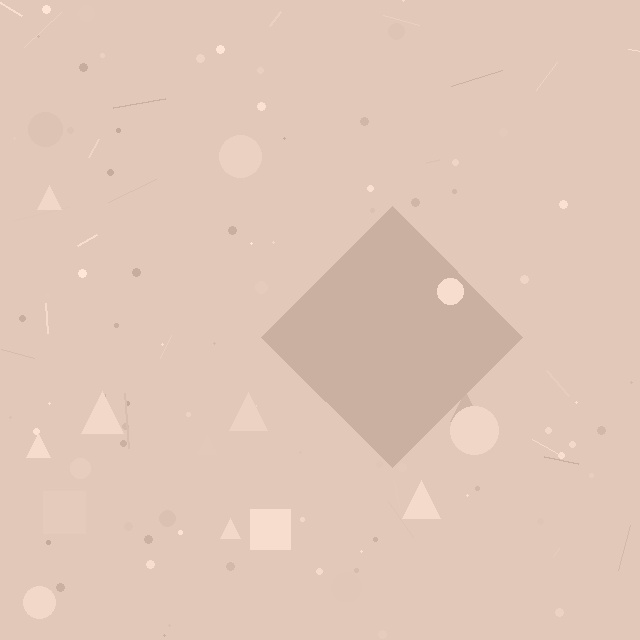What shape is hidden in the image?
A diamond is hidden in the image.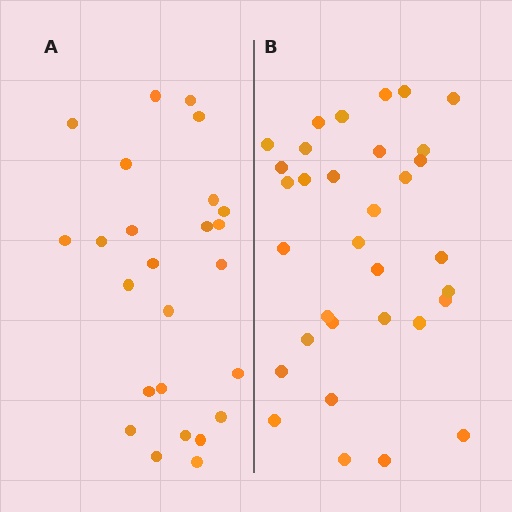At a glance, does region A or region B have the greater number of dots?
Region B (the right region) has more dots.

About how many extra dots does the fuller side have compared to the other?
Region B has roughly 8 or so more dots than region A.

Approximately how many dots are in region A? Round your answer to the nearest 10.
About 20 dots. (The exact count is 25, which rounds to 20.)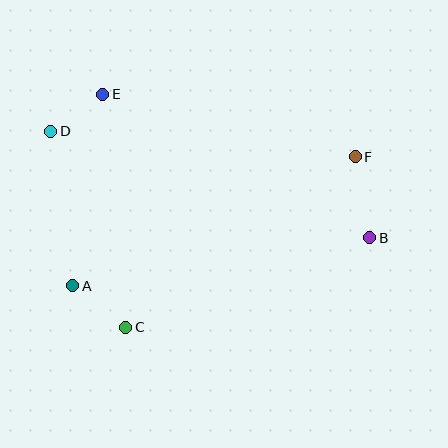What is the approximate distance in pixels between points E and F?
The distance between E and F is approximately 260 pixels.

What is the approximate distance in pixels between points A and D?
The distance between A and D is approximately 156 pixels.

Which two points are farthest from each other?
Points B and D are farthest from each other.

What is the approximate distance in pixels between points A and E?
The distance between A and E is approximately 194 pixels.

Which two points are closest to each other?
Points D and E are closest to each other.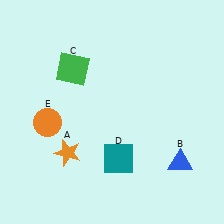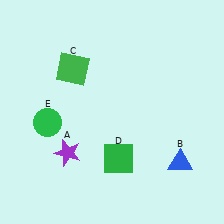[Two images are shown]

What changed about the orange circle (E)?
In Image 1, E is orange. In Image 2, it changed to green.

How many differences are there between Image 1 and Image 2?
There are 3 differences between the two images.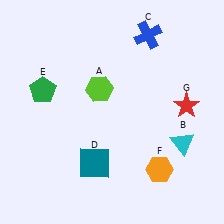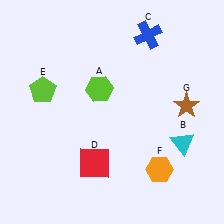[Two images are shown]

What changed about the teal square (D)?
In Image 1, D is teal. In Image 2, it changed to red.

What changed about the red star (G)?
In Image 1, G is red. In Image 2, it changed to brown.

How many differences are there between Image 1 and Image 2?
There are 3 differences between the two images.